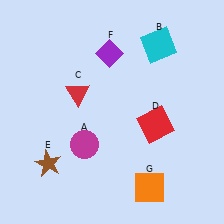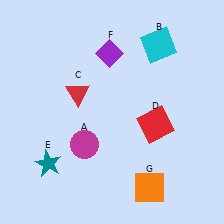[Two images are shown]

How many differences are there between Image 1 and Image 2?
There is 1 difference between the two images.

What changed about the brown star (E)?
In Image 1, E is brown. In Image 2, it changed to teal.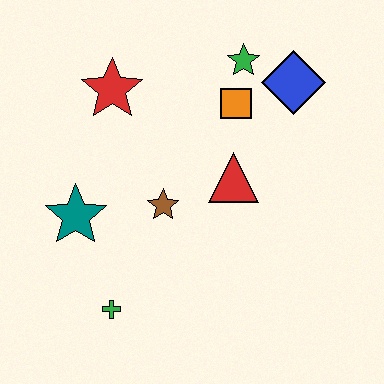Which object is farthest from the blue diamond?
The green cross is farthest from the blue diamond.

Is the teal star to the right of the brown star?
No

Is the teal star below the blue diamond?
Yes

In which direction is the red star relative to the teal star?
The red star is above the teal star.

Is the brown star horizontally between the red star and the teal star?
No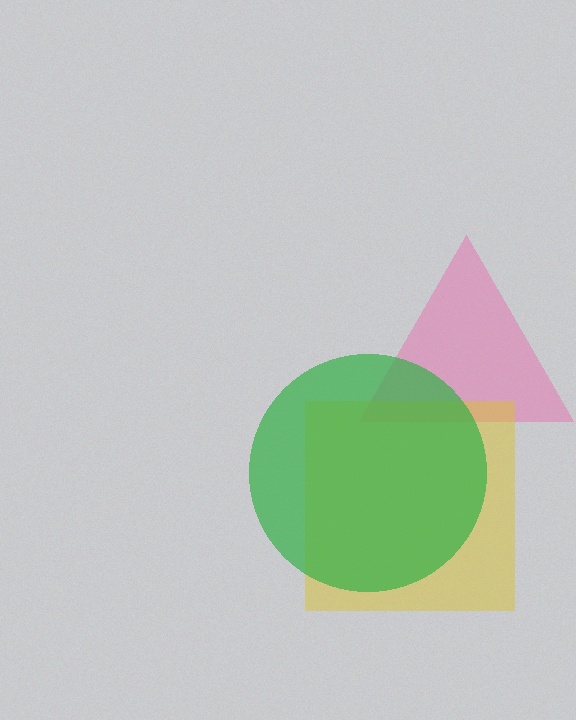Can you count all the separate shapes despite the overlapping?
Yes, there are 3 separate shapes.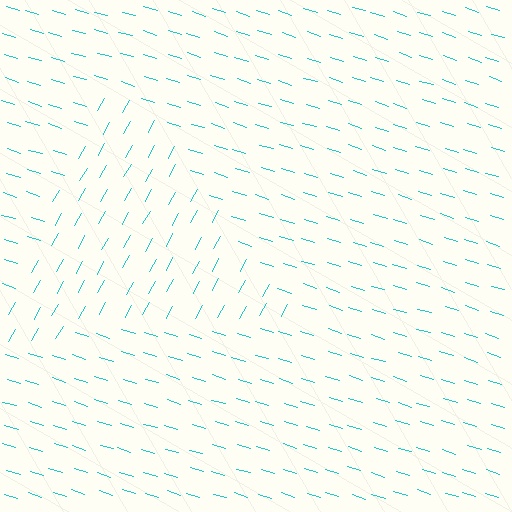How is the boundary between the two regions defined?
The boundary is defined purely by a change in line orientation (approximately 78 degrees difference). All lines are the same color and thickness.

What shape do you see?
I see a triangle.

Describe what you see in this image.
The image is filled with small cyan line segments. A triangle region in the image has lines oriented differently from the surrounding lines, creating a visible texture boundary.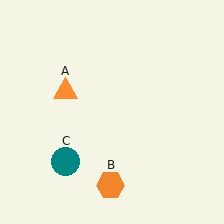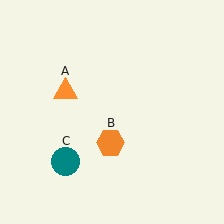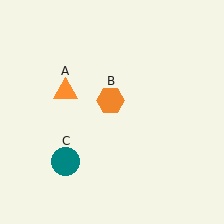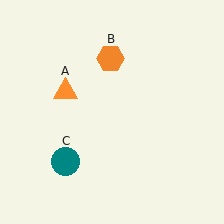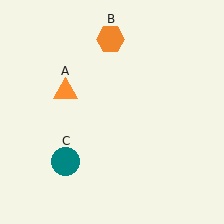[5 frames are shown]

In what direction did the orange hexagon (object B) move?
The orange hexagon (object B) moved up.